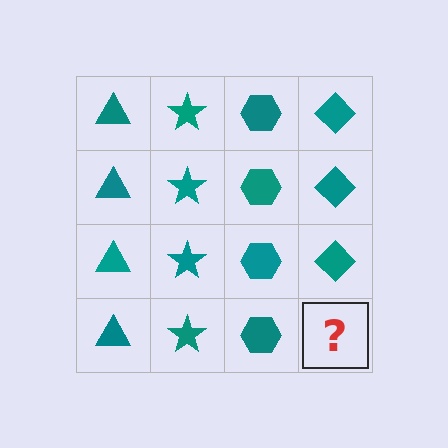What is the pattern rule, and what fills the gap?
The rule is that each column has a consistent shape. The gap should be filled with a teal diamond.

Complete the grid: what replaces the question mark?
The question mark should be replaced with a teal diamond.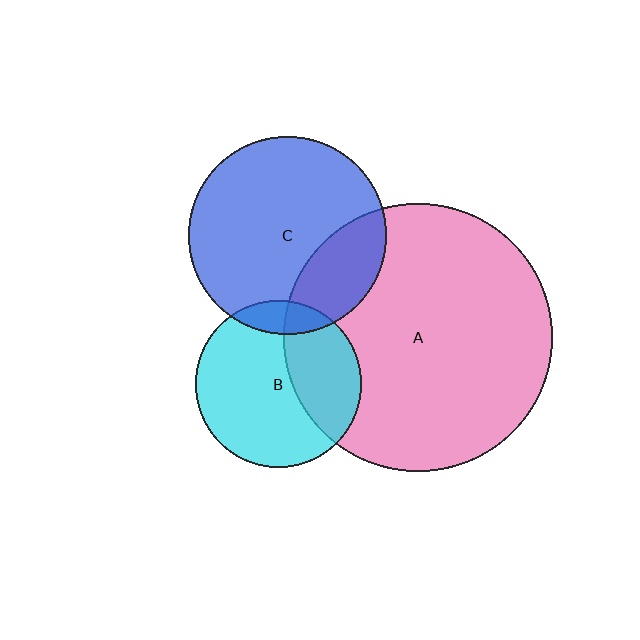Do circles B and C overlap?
Yes.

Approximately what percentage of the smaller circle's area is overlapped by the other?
Approximately 10%.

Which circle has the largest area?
Circle A (pink).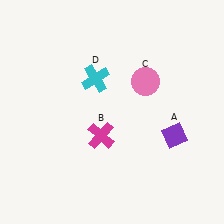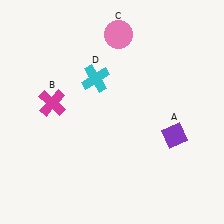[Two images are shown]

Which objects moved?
The objects that moved are: the magenta cross (B), the pink circle (C).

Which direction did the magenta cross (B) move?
The magenta cross (B) moved left.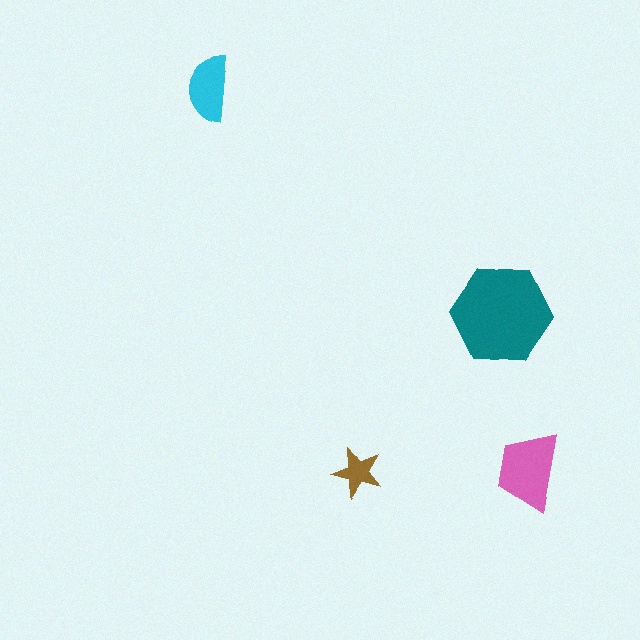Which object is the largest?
The teal hexagon.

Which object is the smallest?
The brown star.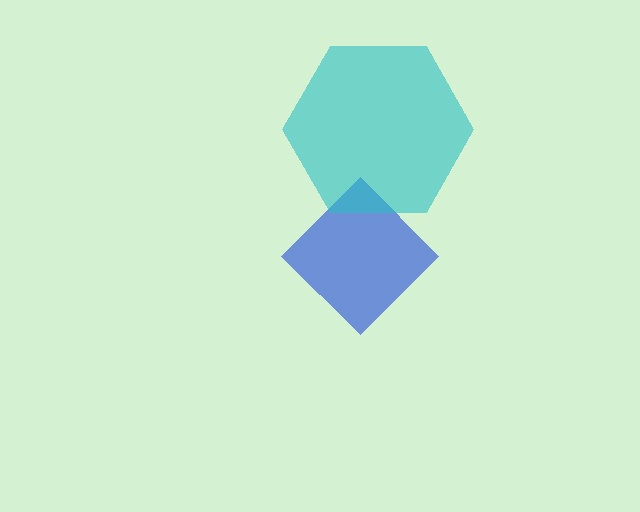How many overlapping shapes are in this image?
There are 2 overlapping shapes in the image.